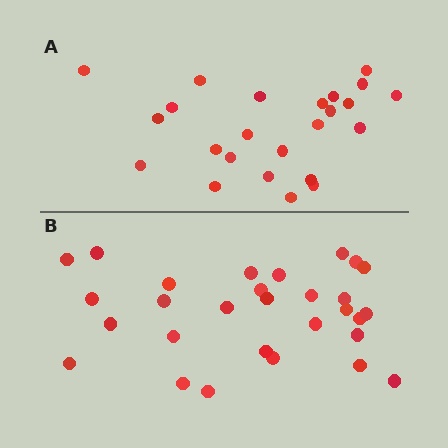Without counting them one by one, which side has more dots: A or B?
Region B (the bottom region) has more dots.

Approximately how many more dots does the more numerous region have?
Region B has about 5 more dots than region A.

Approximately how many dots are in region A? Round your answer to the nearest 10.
About 20 dots. (The exact count is 24, which rounds to 20.)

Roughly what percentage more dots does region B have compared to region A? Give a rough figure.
About 20% more.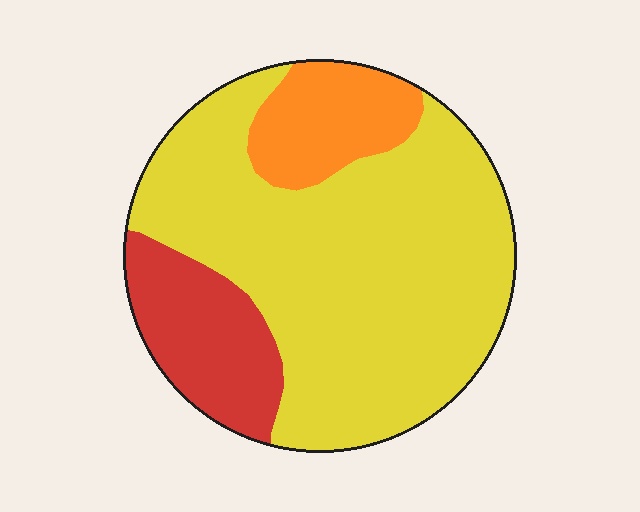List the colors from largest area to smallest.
From largest to smallest: yellow, red, orange.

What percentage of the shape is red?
Red takes up about one sixth (1/6) of the shape.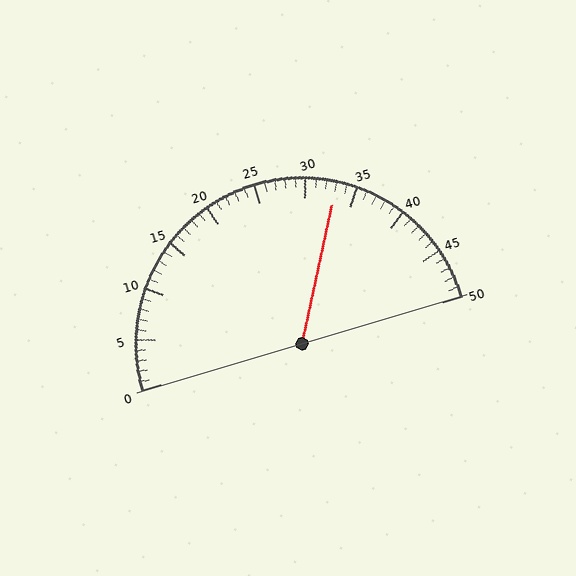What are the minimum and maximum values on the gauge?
The gauge ranges from 0 to 50.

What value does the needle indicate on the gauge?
The needle indicates approximately 33.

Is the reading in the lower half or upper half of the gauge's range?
The reading is in the upper half of the range (0 to 50).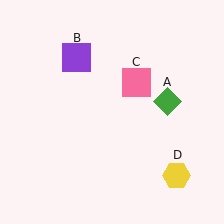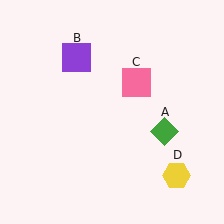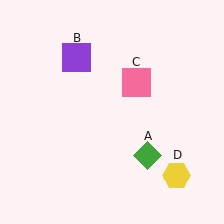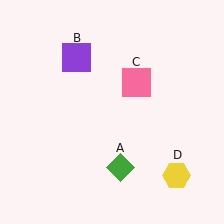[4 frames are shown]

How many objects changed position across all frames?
1 object changed position: green diamond (object A).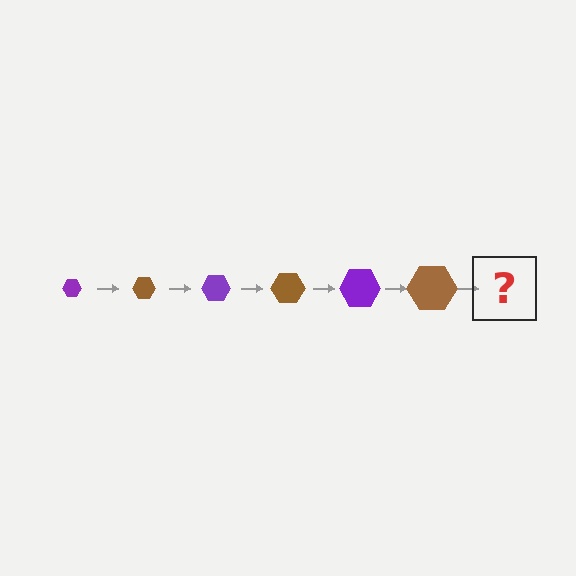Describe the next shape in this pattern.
It should be a purple hexagon, larger than the previous one.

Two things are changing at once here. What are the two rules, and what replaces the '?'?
The two rules are that the hexagon grows larger each step and the color cycles through purple and brown. The '?' should be a purple hexagon, larger than the previous one.